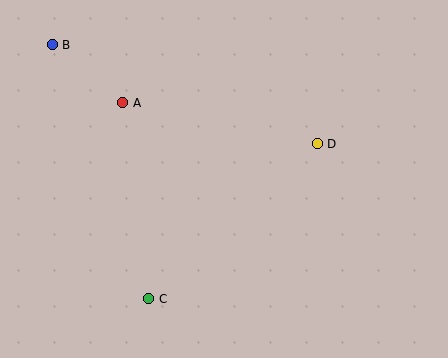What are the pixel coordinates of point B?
Point B is at (52, 45).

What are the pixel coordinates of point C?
Point C is at (149, 299).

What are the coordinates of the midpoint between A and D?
The midpoint between A and D is at (220, 123).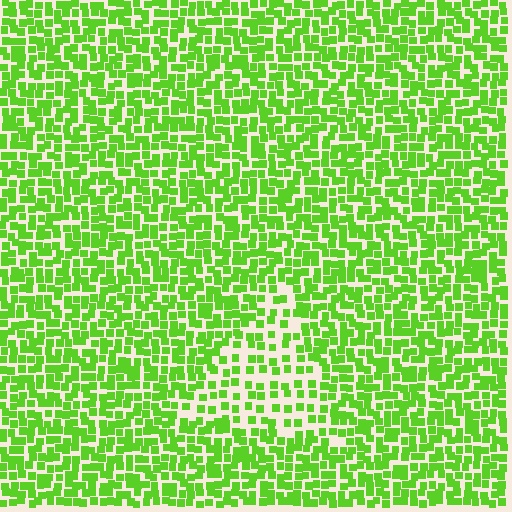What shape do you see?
I see a triangle.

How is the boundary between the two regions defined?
The boundary is defined by a change in element density (approximately 1.9x ratio). All elements are the same color, size, and shape.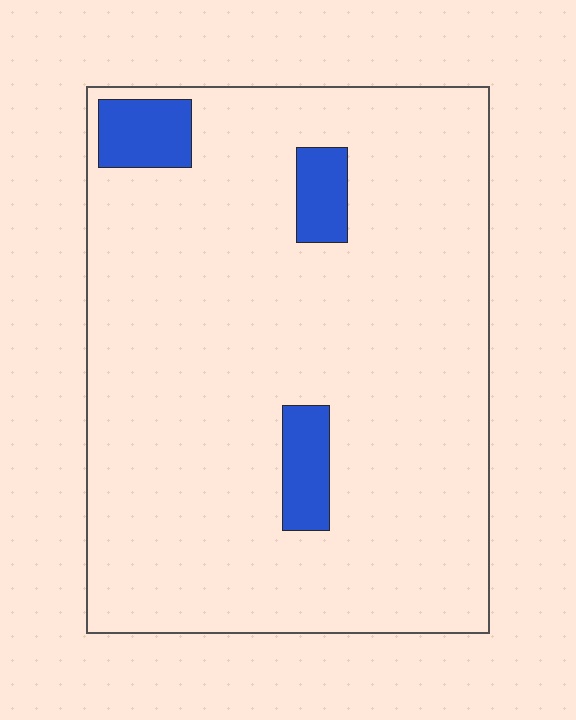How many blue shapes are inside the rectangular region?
3.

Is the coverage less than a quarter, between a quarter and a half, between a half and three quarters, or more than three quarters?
Less than a quarter.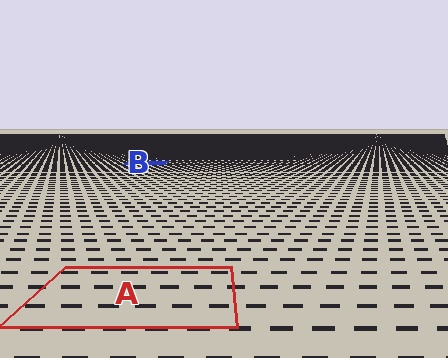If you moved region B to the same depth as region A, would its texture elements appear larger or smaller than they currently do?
They would appear larger. At a closer depth, the same texture elements are projected at a bigger on-screen size.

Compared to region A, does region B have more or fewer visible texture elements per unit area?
Region B has more texture elements per unit area — they are packed more densely because it is farther away.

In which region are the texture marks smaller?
The texture marks are smaller in region B, because it is farther away.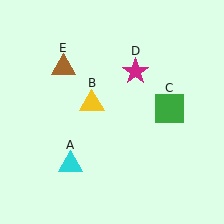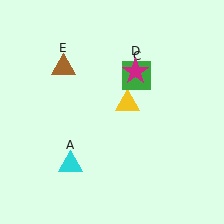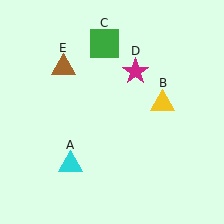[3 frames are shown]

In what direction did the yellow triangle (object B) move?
The yellow triangle (object B) moved right.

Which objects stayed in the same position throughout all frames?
Cyan triangle (object A) and magenta star (object D) and brown triangle (object E) remained stationary.